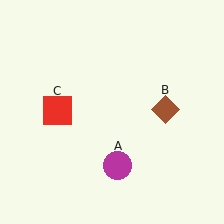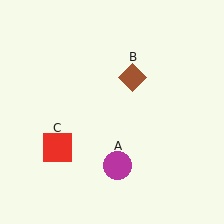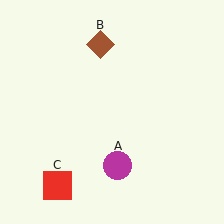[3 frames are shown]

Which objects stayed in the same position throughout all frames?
Magenta circle (object A) remained stationary.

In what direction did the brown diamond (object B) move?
The brown diamond (object B) moved up and to the left.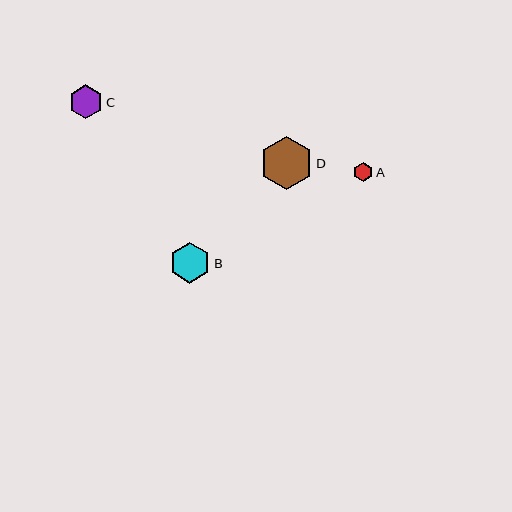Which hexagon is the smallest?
Hexagon A is the smallest with a size of approximately 20 pixels.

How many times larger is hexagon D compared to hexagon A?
Hexagon D is approximately 2.7 times the size of hexagon A.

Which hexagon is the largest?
Hexagon D is the largest with a size of approximately 53 pixels.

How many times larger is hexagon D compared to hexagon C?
Hexagon D is approximately 1.6 times the size of hexagon C.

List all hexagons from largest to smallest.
From largest to smallest: D, B, C, A.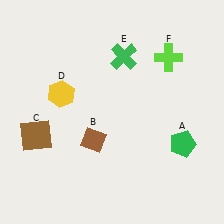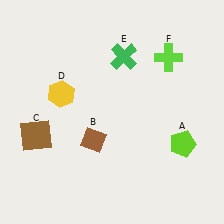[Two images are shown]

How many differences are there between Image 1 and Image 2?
There is 1 difference between the two images.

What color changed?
The pentagon (A) changed from green in Image 1 to lime in Image 2.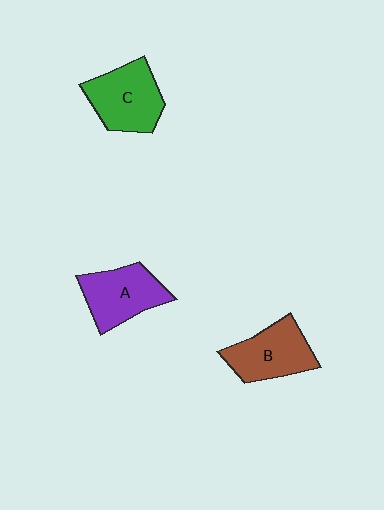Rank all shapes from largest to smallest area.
From largest to smallest: C (green), A (purple), B (brown).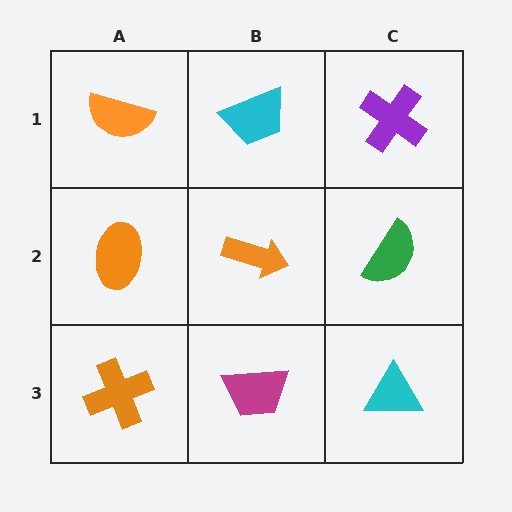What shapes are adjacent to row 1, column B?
An orange arrow (row 2, column B), an orange semicircle (row 1, column A), a purple cross (row 1, column C).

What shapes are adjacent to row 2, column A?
An orange semicircle (row 1, column A), an orange cross (row 3, column A), an orange arrow (row 2, column B).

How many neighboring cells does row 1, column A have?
2.